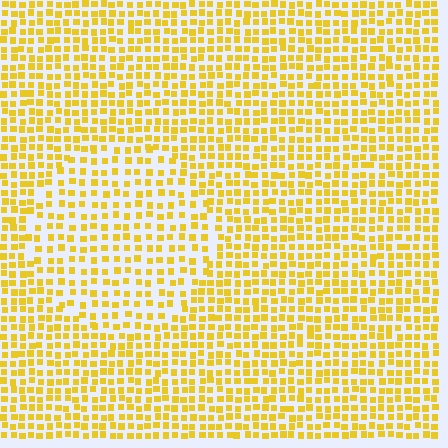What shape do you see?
I see a circle.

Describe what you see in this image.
The image contains small yellow elements arranged at two different densities. A circle-shaped region is visible where the elements are less densely packed than the surrounding area.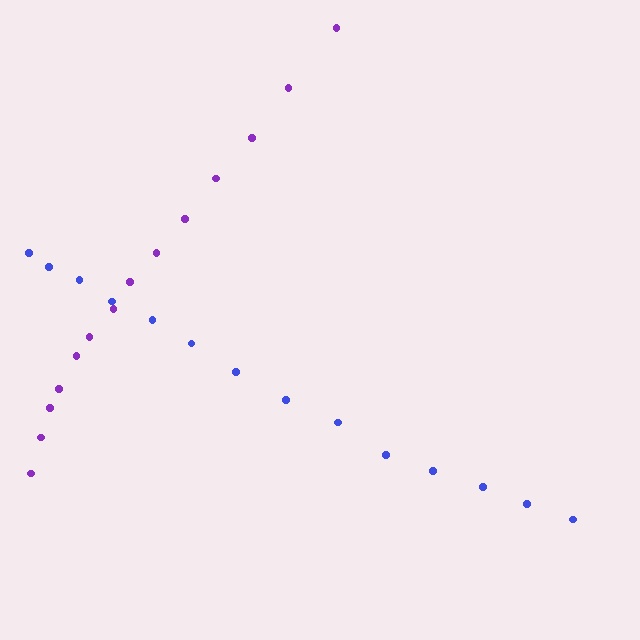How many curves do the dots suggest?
There are 2 distinct paths.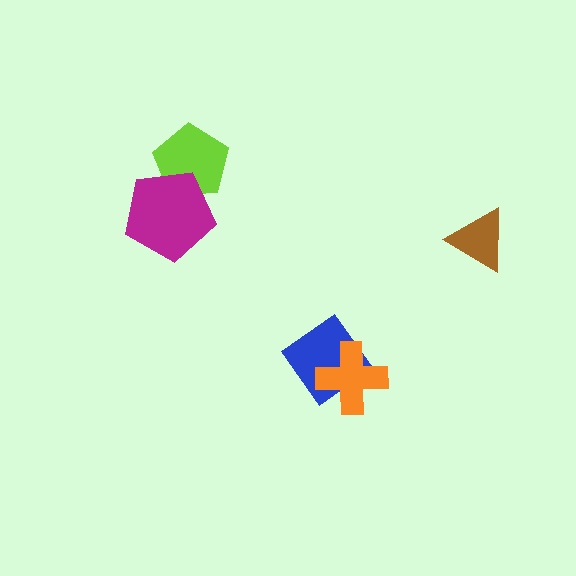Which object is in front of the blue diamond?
The orange cross is in front of the blue diamond.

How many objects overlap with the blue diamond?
1 object overlaps with the blue diamond.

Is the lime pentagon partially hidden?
Yes, it is partially covered by another shape.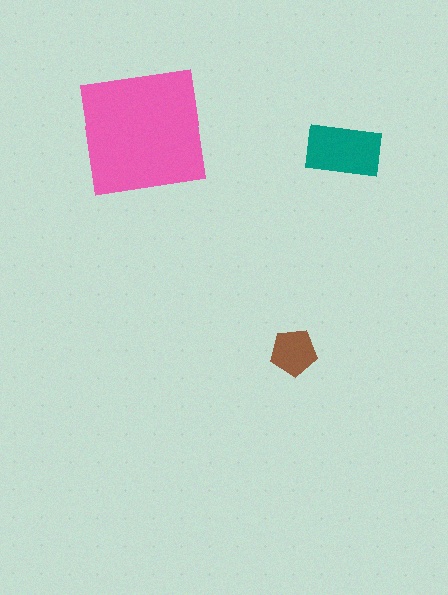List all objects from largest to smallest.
The pink square, the teal rectangle, the brown pentagon.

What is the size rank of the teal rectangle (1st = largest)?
2nd.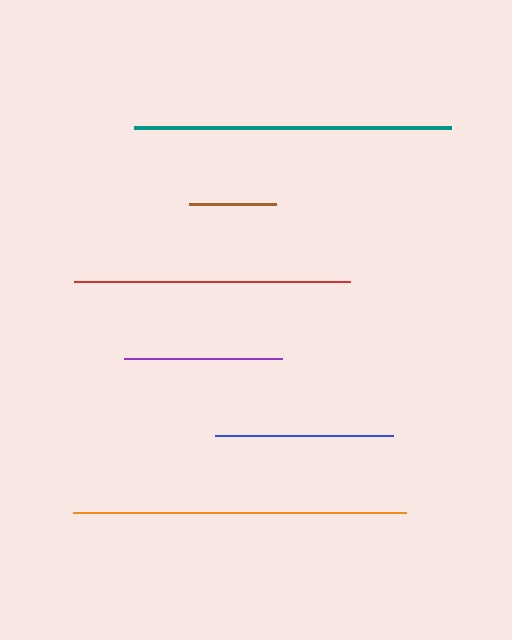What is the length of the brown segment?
The brown segment is approximately 87 pixels long.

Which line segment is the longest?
The orange line is the longest at approximately 333 pixels.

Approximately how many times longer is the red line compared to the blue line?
The red line is approximately 1.6 times the length of the blue line.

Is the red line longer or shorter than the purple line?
The red line is longer than the purple line.